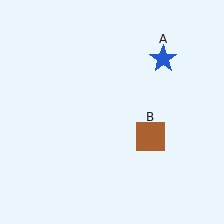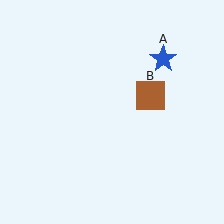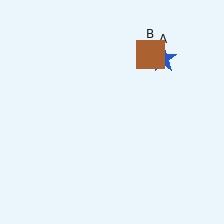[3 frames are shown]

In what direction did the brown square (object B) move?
The brown square (object B) moved up.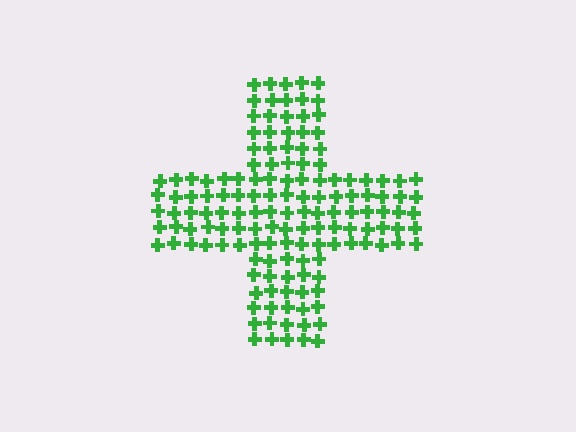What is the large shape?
The large shape is a cross.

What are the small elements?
The small elements are crosses.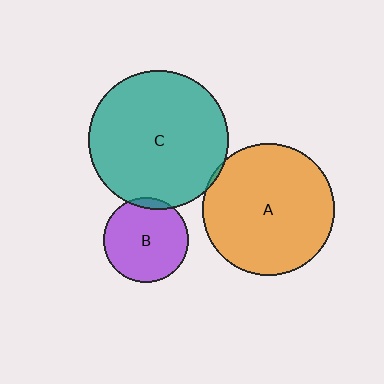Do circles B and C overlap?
Yes.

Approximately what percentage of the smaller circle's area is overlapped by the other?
Approximately 5%.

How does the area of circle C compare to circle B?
Approximately 2.7 times.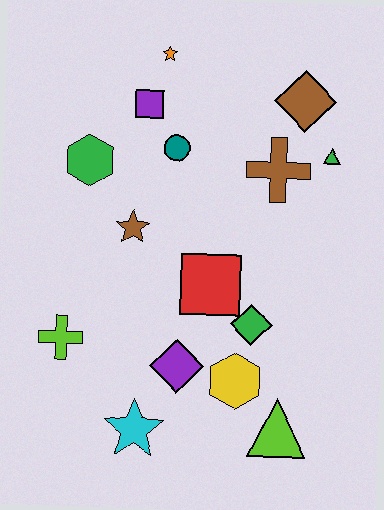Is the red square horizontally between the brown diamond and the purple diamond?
Yes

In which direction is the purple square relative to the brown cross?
The purple square is to the left of the brown cross.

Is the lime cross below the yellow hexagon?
No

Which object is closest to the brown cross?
The green triangle is closest to the brown cross.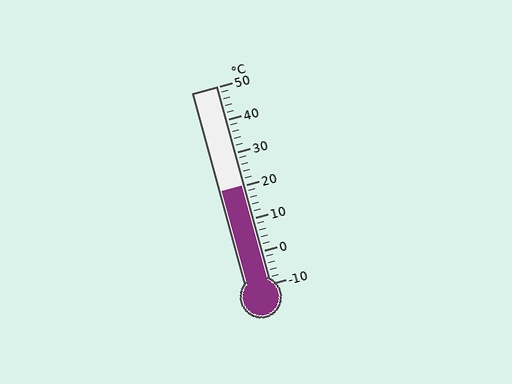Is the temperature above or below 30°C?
The temperature is below 30°C.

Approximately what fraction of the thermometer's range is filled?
The thermometer is filled to approximately 50% of its range.